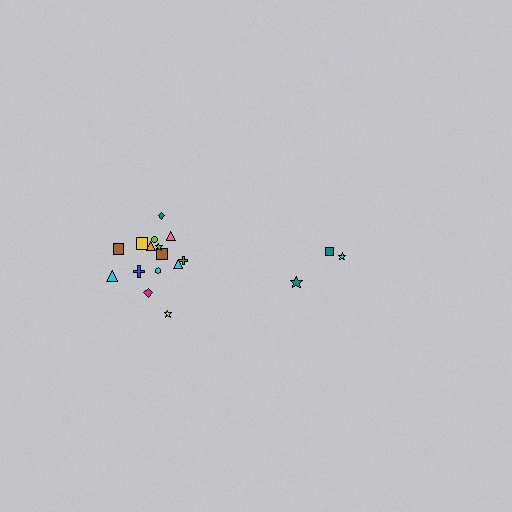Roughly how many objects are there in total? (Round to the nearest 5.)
Roughly 20 objects in total.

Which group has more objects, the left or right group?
The left group.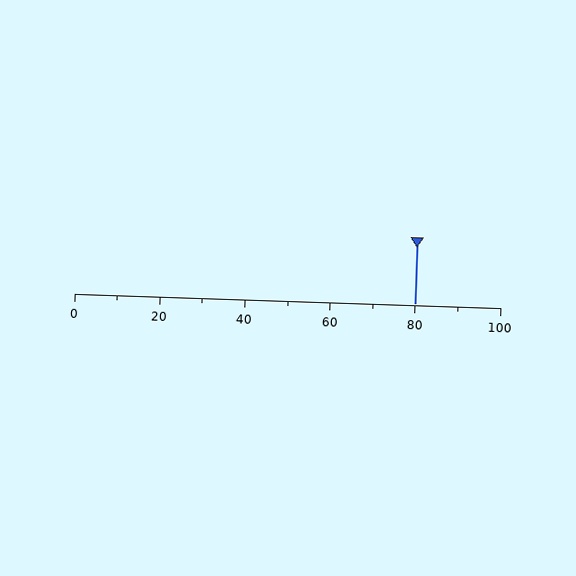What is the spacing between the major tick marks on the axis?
The major ticks are spaced 20 apart.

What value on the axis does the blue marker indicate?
The marker indicates approximately 80.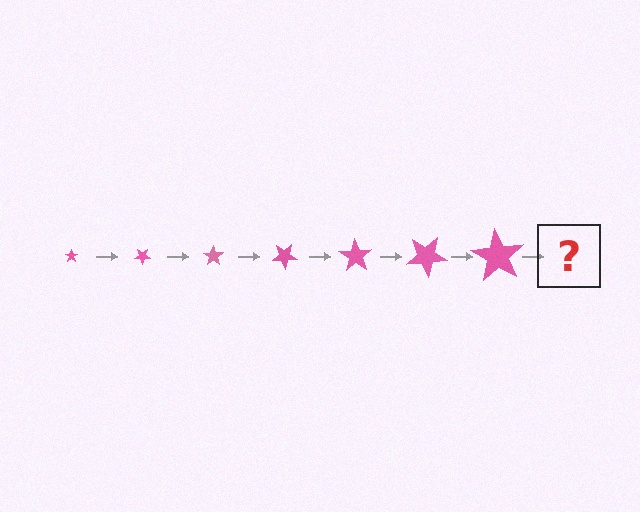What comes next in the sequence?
The next element should be a star, larger than the previous one and rotated 245 degrees from the start.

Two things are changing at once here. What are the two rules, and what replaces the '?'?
The two rules are that the star grows larger each step and it rotates 35 degrees each step. The '?' should be a star, larger than the previous one and rotated 245 degrees from the start.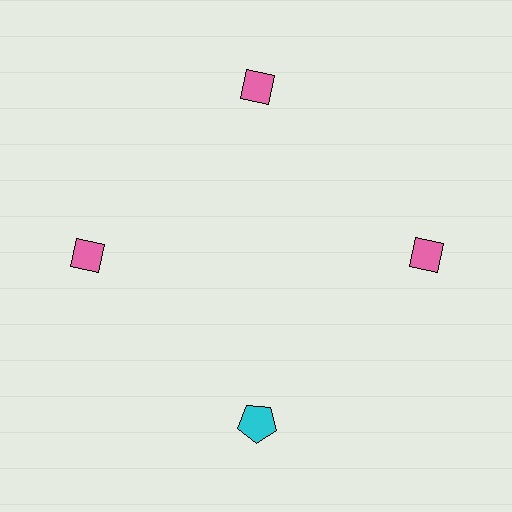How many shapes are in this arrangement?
There are 4 shapes arranged in a ring pattern.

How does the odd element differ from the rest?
It differs in both color (cyan instead of pink) and shape (pentagon instead of diamond).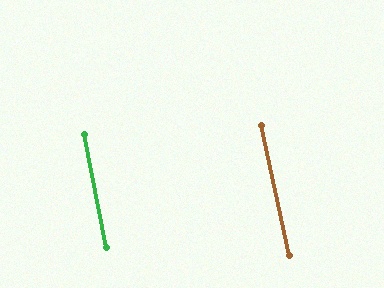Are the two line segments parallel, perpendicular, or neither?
Parallel — their directions differ by only 0.9°.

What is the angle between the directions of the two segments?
Approximately 1 degree.